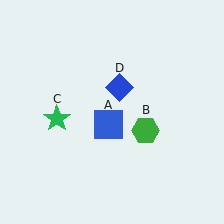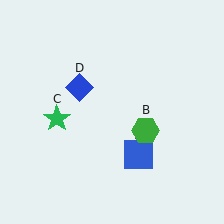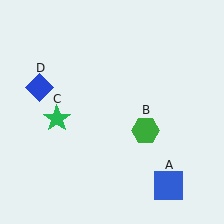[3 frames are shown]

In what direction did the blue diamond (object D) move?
The blue diamond (object D) moved left.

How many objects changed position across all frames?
2 objects changed position: blue square (object A), blue diamond (object D).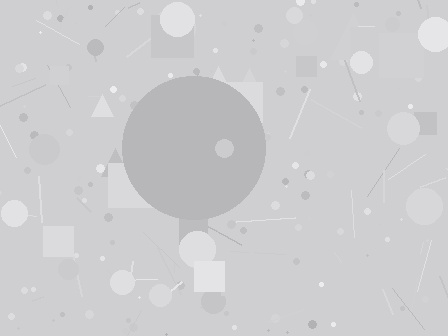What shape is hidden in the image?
A circle is hidden in the image.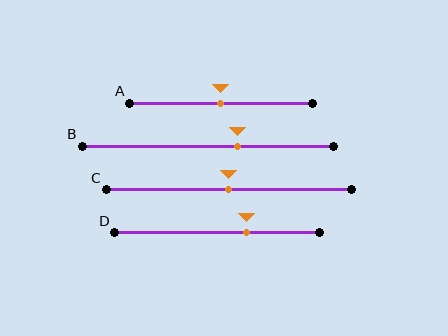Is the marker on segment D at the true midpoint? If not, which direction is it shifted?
No, the marker on segment D is shifted to the right by about 15% of the segment length.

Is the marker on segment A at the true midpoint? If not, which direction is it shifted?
Yes, the marker on segment A is at the true midpoint.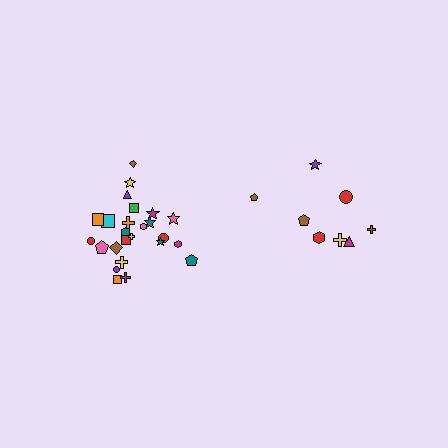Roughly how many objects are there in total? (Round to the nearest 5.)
Roughly 35 objects in total.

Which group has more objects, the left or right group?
The left group.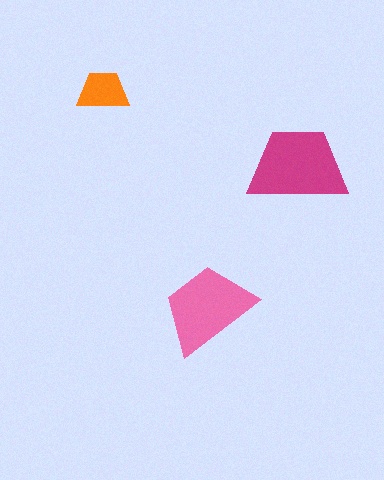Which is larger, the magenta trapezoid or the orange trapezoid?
The magenta one.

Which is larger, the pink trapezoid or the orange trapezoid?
The pink one.